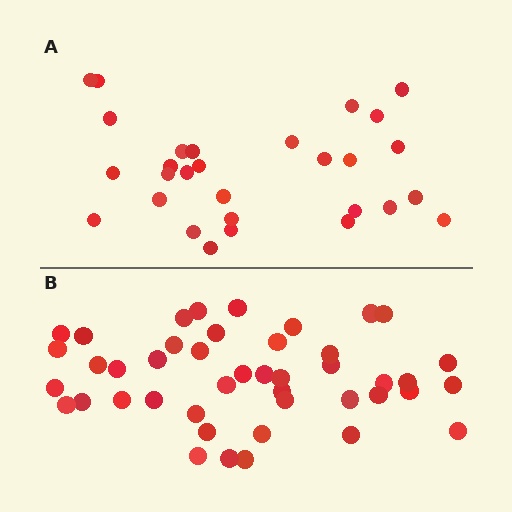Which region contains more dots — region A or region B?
Region B (the bottom region) has more dots.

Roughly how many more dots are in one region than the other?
Region B has approximately 15 more dots than region A.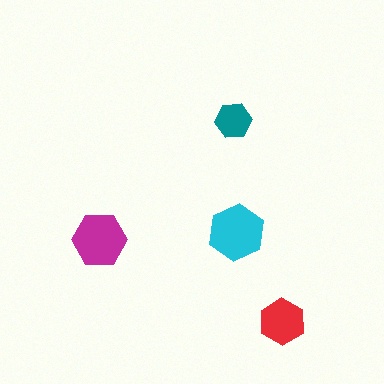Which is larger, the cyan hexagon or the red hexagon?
The cyan one.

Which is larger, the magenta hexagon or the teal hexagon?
The magenta one.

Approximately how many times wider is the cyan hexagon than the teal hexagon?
About 1.5 times wider.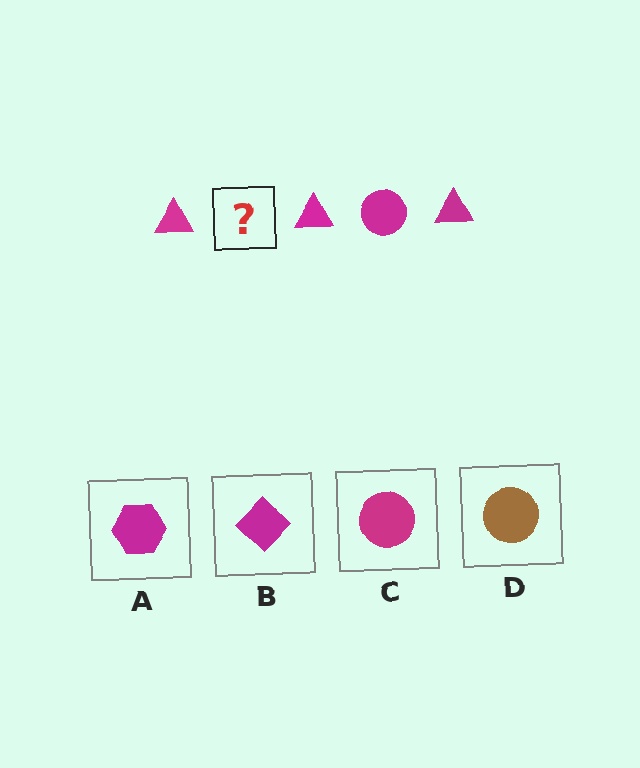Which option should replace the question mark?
Option C.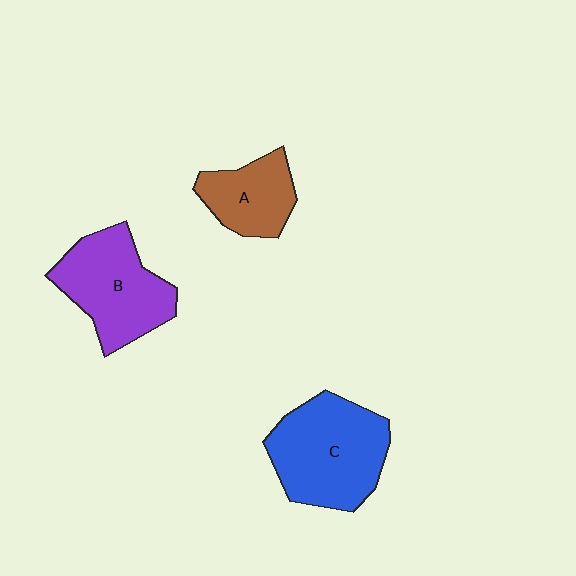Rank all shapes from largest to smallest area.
From largest to smallest: C (blue), B (purple), A (brown).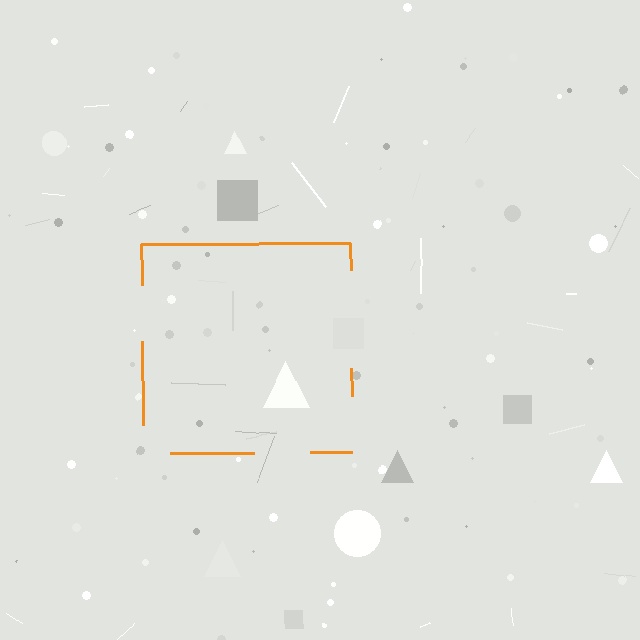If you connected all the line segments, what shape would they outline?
They would outline a square.